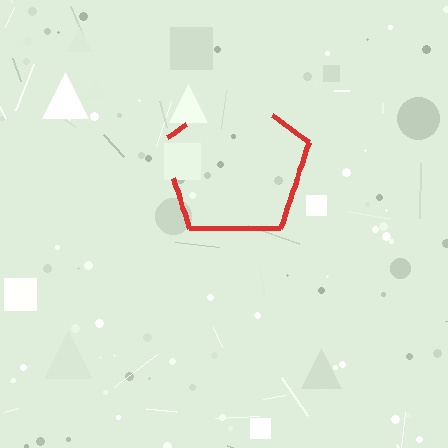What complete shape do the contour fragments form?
The contour fragments form a pentagon.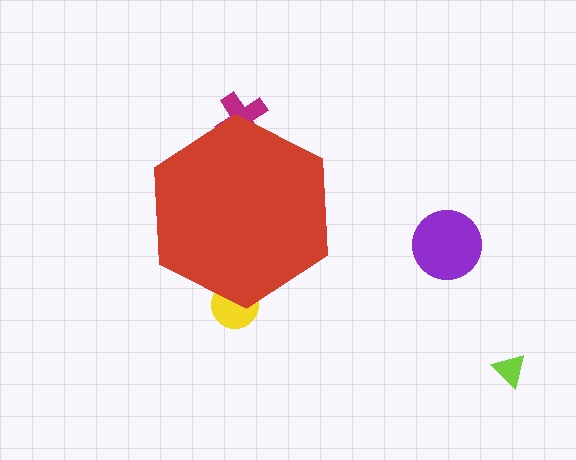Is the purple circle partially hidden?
No, the purple circle is fully visible.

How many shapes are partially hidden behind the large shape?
2 shapes are partially hidden.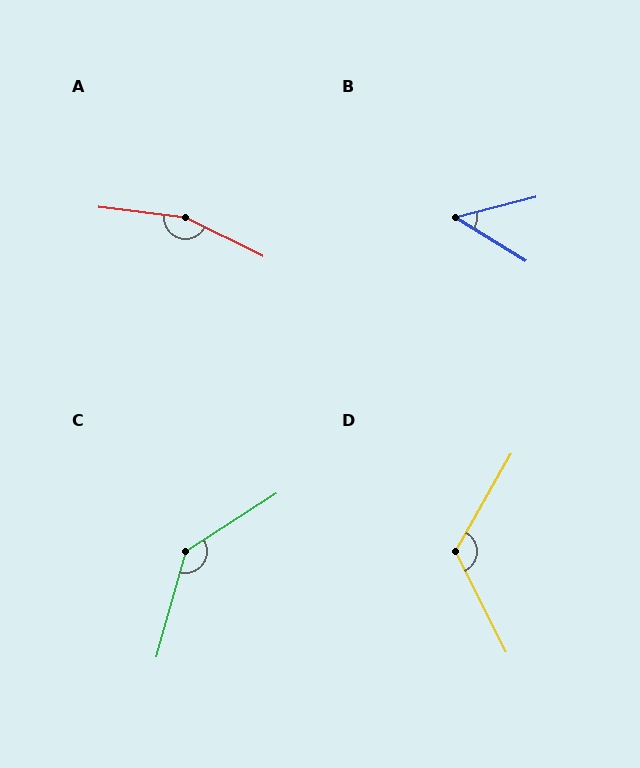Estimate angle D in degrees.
Approximately 124 degrees.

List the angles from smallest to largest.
B (46°), D (124°), C (138°), A (160°).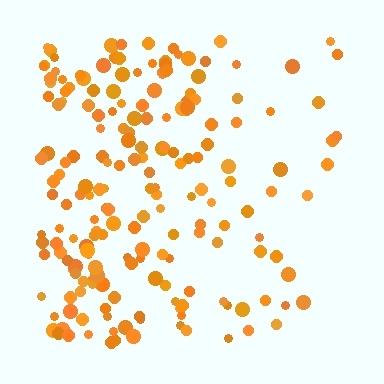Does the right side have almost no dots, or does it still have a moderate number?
Still a moderate number, just noticeably fewer than the left.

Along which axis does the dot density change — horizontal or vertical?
Horizontal.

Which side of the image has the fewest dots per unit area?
The right.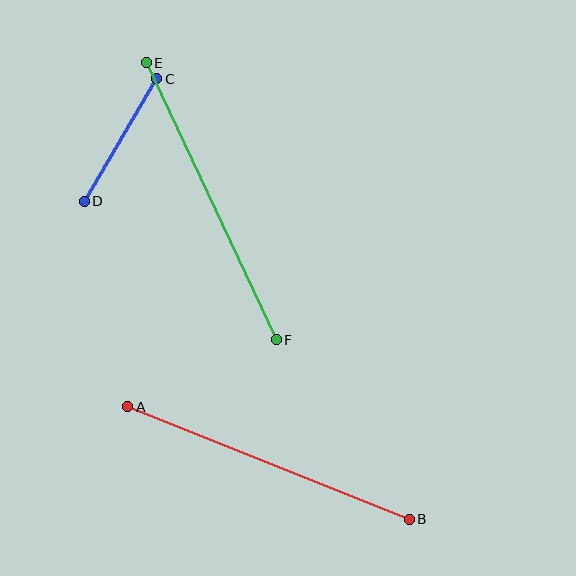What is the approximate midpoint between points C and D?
The midpoint is at approximately (121, 140) pixels.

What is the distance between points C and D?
The distance is approximately 142 pixels.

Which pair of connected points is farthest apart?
Points E and F are farthest apart.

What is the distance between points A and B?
The distance is approximately 303 pixels.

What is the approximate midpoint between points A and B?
The midpoint is at approximately (268, 463) pixels.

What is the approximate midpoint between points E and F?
The midpoint is at approximately (211, 201) pixels.